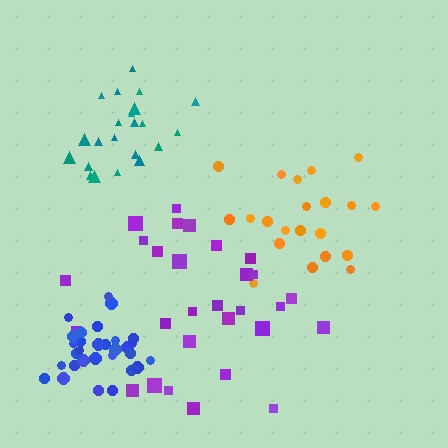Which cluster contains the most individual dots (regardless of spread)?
Blue (30).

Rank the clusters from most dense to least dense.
blue, teal, purple, orange.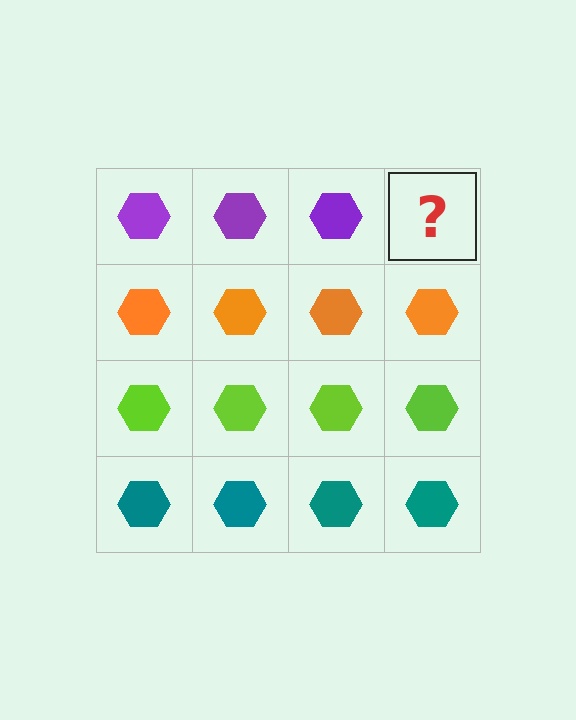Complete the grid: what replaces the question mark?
The question mark should be replaced with a purple hexagon.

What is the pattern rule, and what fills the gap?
The rule is that each row has a consistent color. The gap should be filled with a purple hexagon.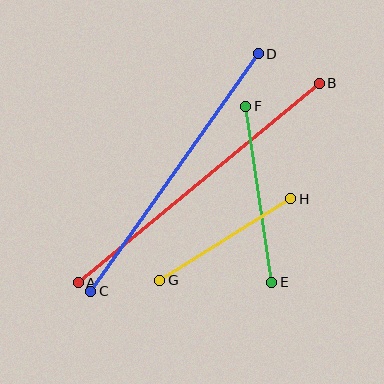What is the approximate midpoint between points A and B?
The midpoint is at approximately (199, 183) pixels.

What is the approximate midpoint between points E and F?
The midpoint is at approximately (259, 194) pixels.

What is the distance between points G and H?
The distance is approximately 154 pixels.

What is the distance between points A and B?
The distance is approximately 313 pixels.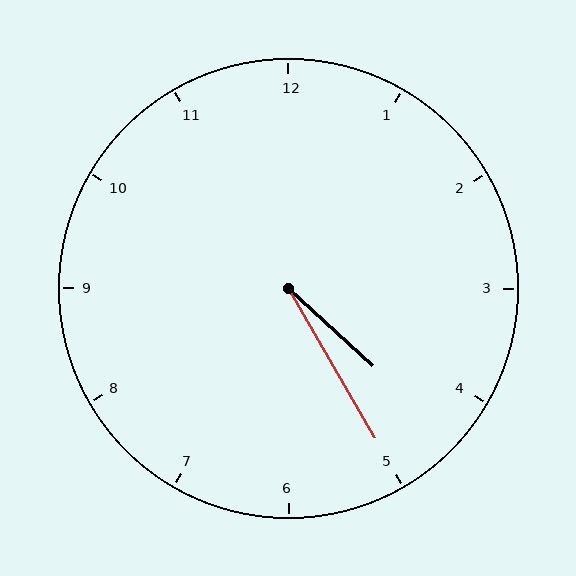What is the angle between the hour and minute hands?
Approximately 18 degrees.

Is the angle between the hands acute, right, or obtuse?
It is acute.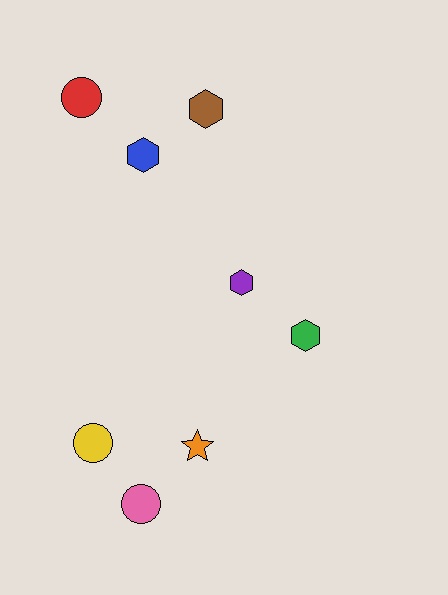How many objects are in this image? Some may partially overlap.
There are 8 objects.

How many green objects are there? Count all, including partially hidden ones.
There is 1 green object.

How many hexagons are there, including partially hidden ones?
There are 4 hexagons.